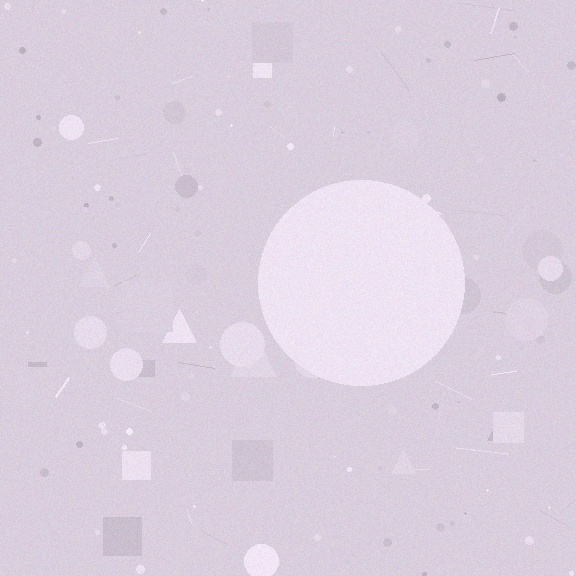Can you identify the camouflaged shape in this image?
The camouflaged shape is a circle.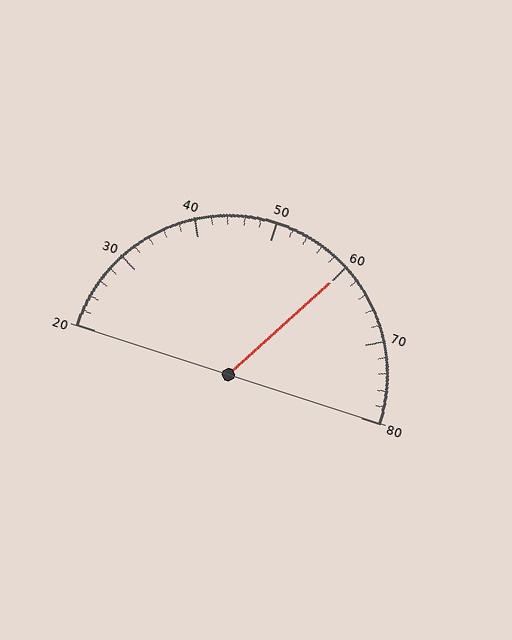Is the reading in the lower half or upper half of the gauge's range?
The reading is in the upper half of the range (20 to 80).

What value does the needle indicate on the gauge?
The needle indicates approximately 60.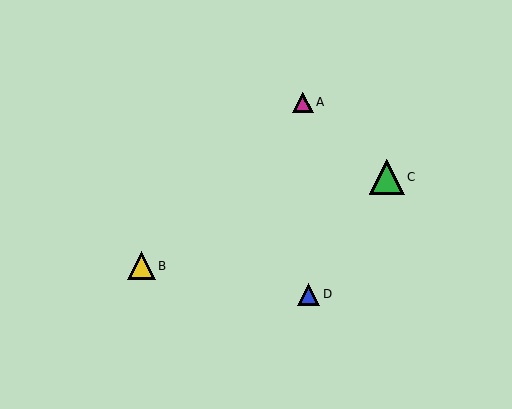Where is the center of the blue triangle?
The center of the blue triangle is at (309, 294).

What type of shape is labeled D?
Shape D is a blue triangle.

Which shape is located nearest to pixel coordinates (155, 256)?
The yellow triangle (labeled B) at (141, 266) is nearest to that location.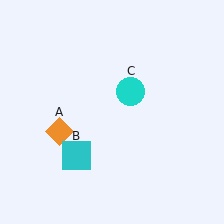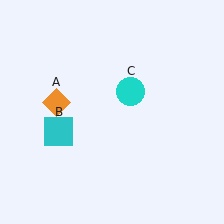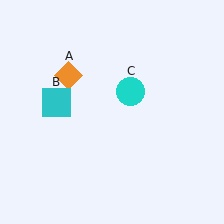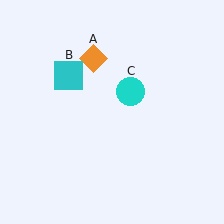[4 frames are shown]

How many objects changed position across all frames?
2 objects changed position: orange diamond (object A), cyan square (object B).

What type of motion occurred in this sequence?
The orange diamond (object A), cyan square (object B) rotated clockwise around the center of the scene.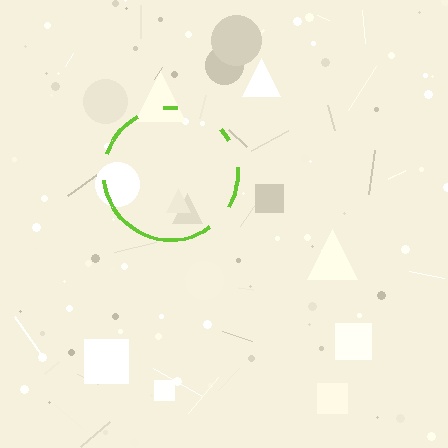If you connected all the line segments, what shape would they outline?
They would outline a circle.